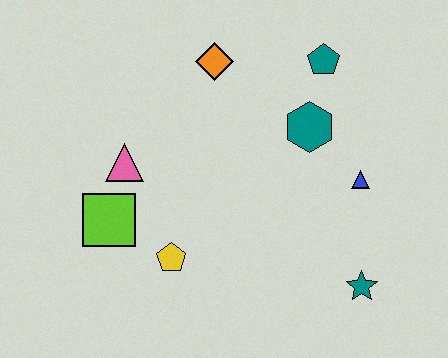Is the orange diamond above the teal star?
Yes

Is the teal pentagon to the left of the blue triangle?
Yes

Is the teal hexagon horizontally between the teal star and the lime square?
Yes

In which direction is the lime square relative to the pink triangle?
The lime square is below the pink triangle.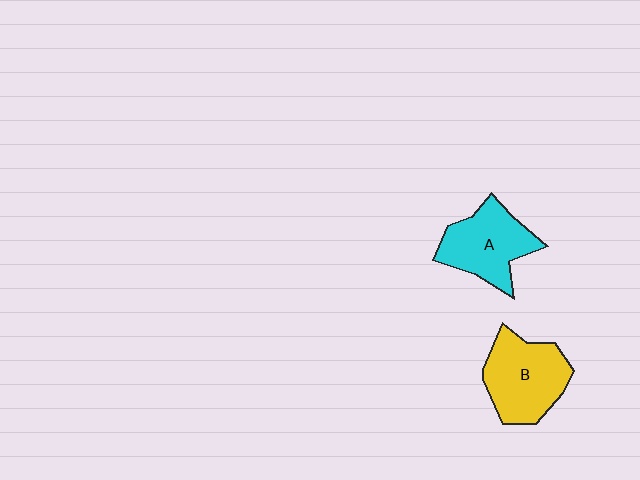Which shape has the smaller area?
Shape A (cyan).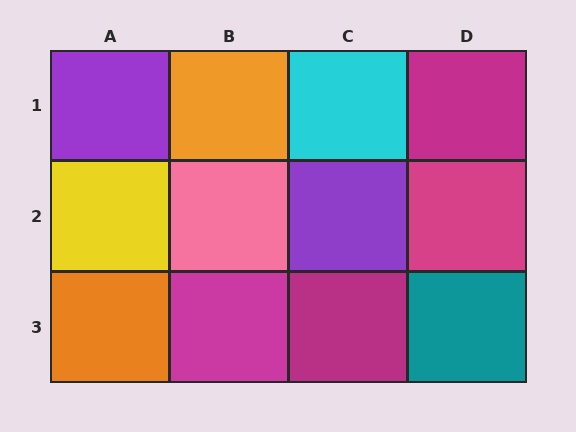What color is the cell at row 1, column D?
Magenta.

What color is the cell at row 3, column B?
Magenta.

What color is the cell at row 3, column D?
Teal.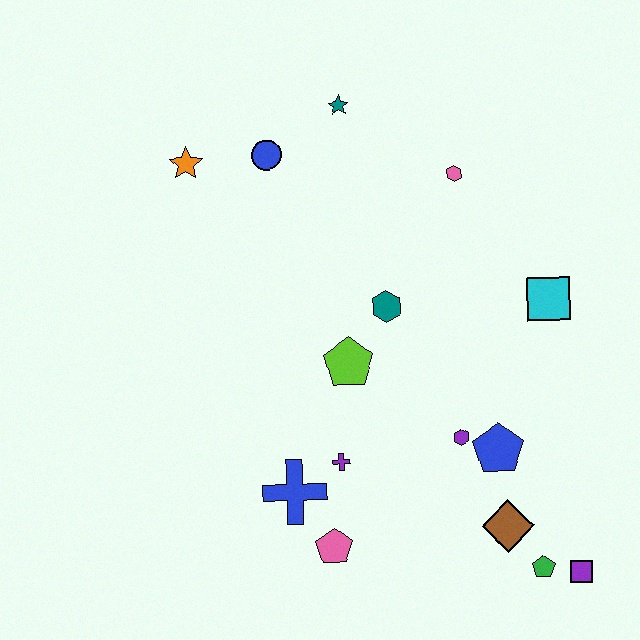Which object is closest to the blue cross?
The purple cross is closest to the blue cross.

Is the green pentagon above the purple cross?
No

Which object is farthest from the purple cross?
The teal star is farthest from the purple cross.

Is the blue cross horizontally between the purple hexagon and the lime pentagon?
No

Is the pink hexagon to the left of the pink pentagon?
No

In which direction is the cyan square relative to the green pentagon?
The cyan square is above the green pentagon.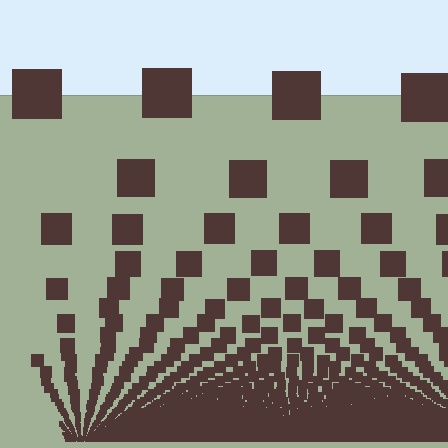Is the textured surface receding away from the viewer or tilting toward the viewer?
The surface appears to tilt toward the viewer. Texture elements get larger and sparser toward the top.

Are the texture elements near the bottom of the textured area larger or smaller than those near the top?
Smaller. The gradient is inverted — elements near the bottom are smaller and denser.